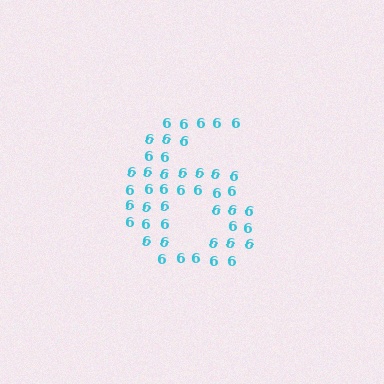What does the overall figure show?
The overall figure shows the digit 6.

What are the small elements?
The small elements are digit 6's.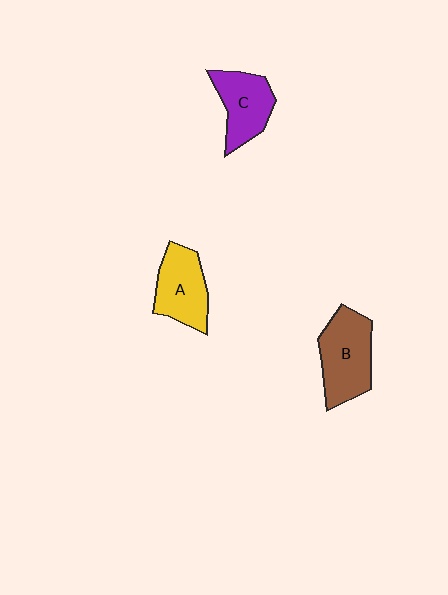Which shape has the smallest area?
Shape C (purple).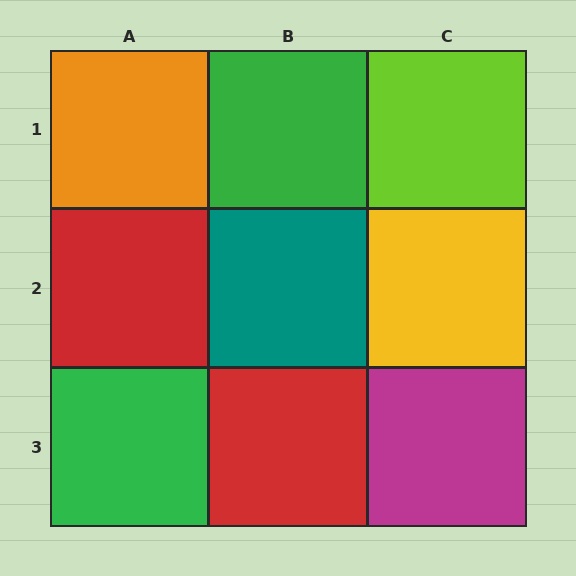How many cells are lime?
1 cell is lime.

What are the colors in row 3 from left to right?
Green, red, magenta.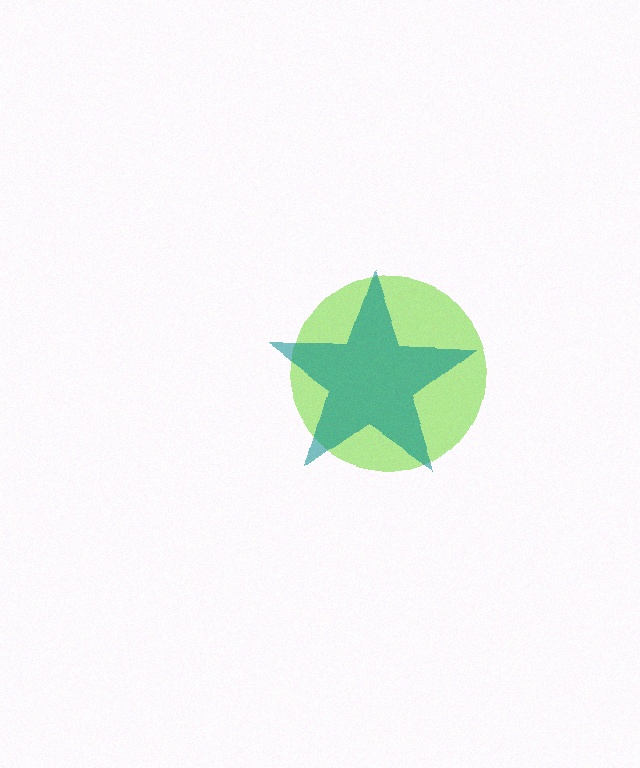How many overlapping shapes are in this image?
There are 2 overlapping shapes in the image.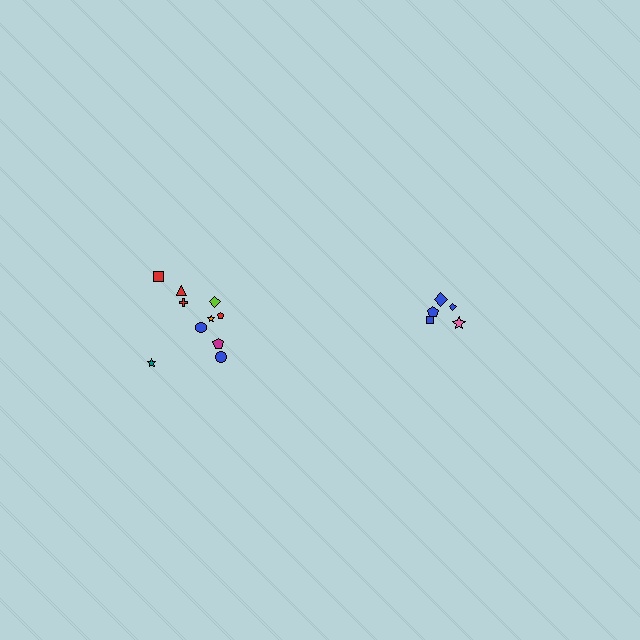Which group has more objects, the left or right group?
The left group.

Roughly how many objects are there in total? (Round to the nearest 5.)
Roughly 15 objects in total.